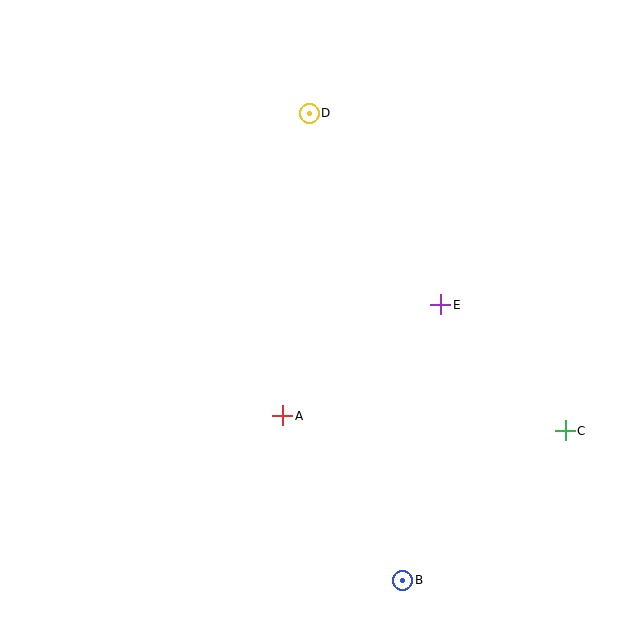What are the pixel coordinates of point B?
Point B is at (403, 580).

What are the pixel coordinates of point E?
Point E is at (441, 305).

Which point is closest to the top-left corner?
Point D is closest to the top-left corner.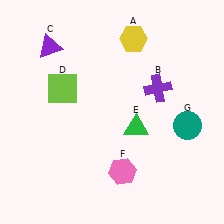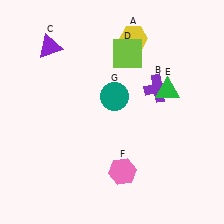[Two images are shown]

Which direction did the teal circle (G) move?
The teal circle (G) moved left.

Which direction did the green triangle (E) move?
The green triangle (E) moved up.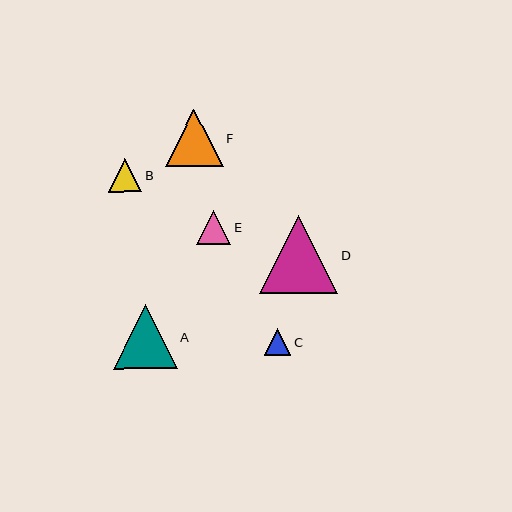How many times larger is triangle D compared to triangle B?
Triangle D is approximately 2.4 times the size of triangle B.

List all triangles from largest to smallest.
From largest to smallest: D, A, F, E, B, C.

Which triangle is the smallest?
Triangle C is the smallest with a size of approximately 26 pixels.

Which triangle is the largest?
Triangle D is the largest with a size of approximately 78 pixels.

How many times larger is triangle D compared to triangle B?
Triangle D is approximately 2.4 times the size of triangle B.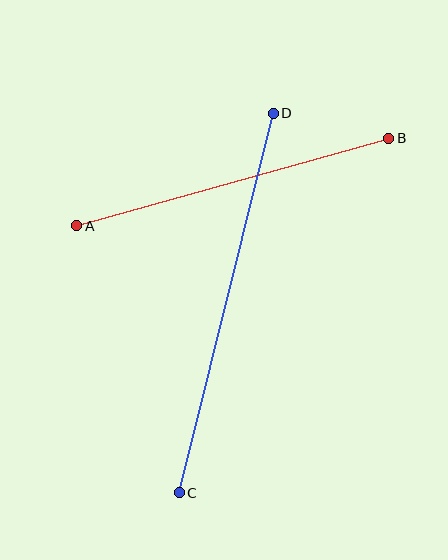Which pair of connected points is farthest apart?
Points C and D are farthest apart.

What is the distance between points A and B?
The distance is approximately 324 pixels.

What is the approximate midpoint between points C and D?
The midpoint is at approximately (226, 303) pixels.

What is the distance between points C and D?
The distance is approximately 391 pixels.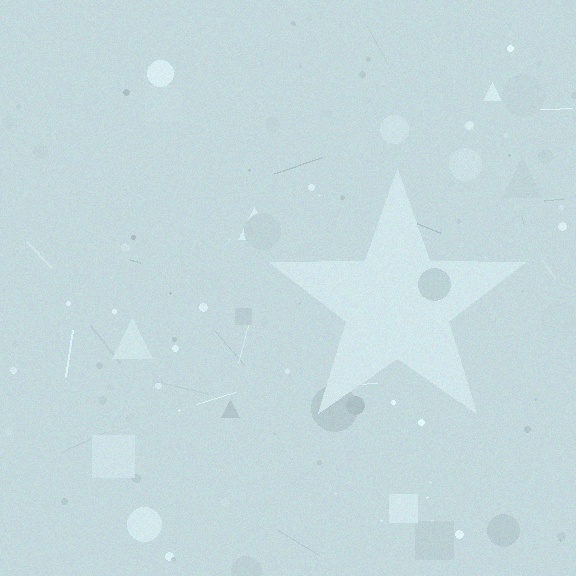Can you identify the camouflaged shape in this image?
The camouflaged shape is a star.